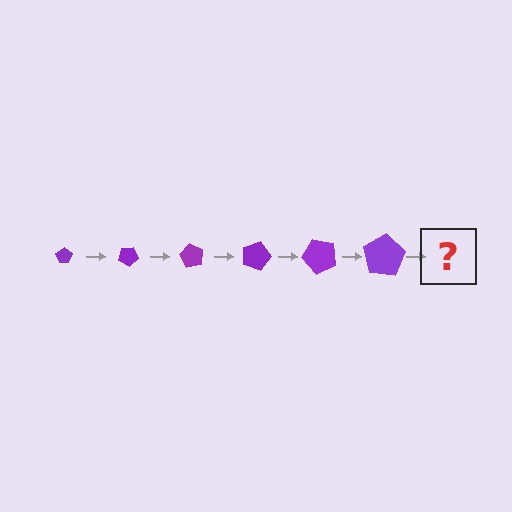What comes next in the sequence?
The next element should be a pentagon, larger than the previous one and rotated 180 degrees from the start.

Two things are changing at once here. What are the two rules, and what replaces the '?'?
The two rules are that the pentagon grows larger each step and it rotates 30 degrees each step. The '?' should be a pentagon, larger than the previous one and rotated 180 degrees from the start.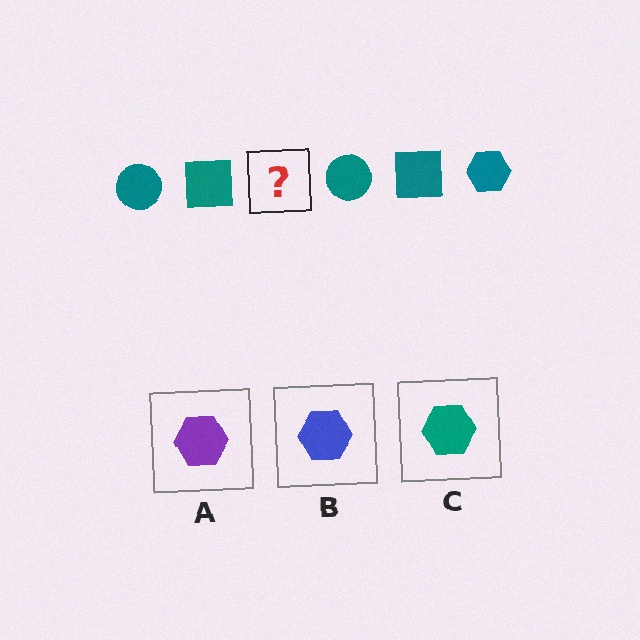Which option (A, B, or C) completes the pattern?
C.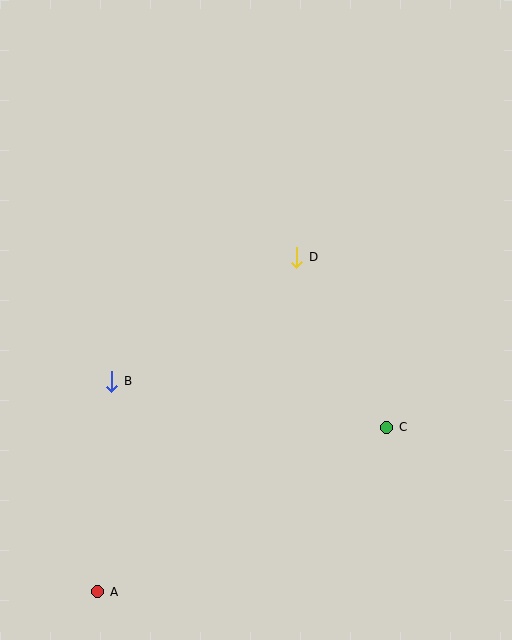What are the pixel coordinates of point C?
Point C is at (387, 427).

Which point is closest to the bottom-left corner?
Point A is closest to the bottom-left corner.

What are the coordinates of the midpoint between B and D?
The midpoint between B and D is at (204, 319).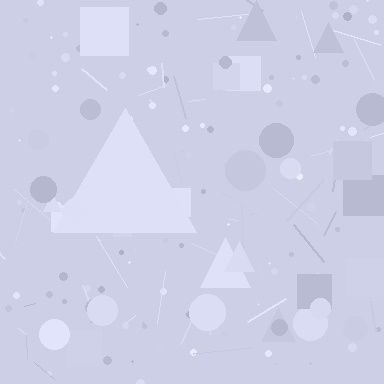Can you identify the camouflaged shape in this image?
The camouflaged shape is a triangle.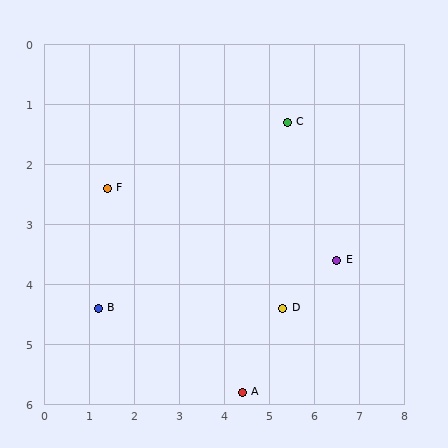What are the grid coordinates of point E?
Point E is at approximately (6.5, 3.6).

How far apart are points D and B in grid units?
Points D and B are about 4.1 grid units apart.